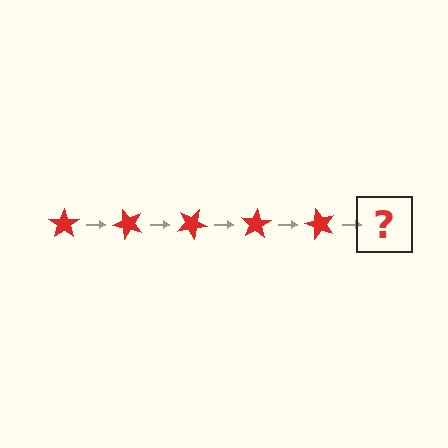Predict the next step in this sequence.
The next step is a red star rotated 250 degrees.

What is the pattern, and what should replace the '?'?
The pattern is that the star rotates 50 degrees each step. The '?' should be a red star rotated 250 degrees.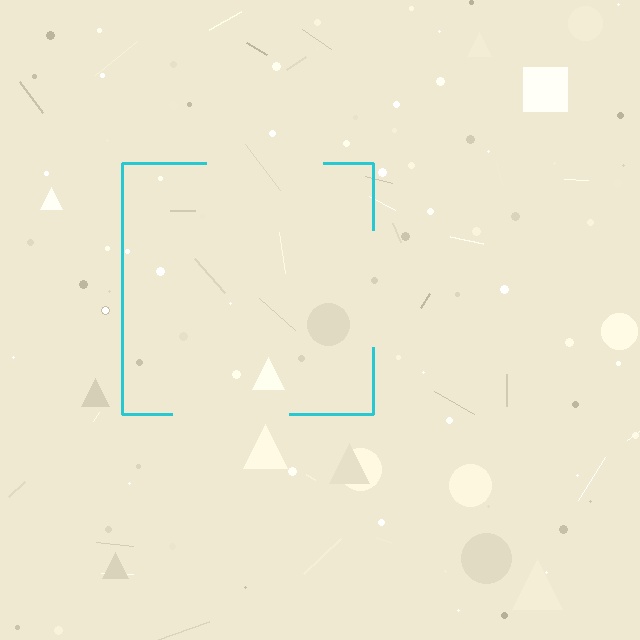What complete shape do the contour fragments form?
The contour fragments form a square.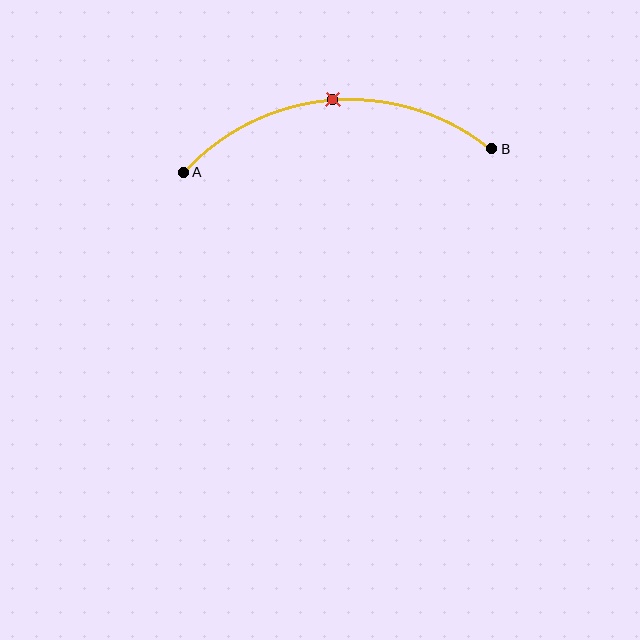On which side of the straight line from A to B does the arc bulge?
The arc bulges above the straight line connecting A and B.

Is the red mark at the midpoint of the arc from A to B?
Yes. The red mark lies on the arc at equal arc-length from both A and B — it is the arc midpoint.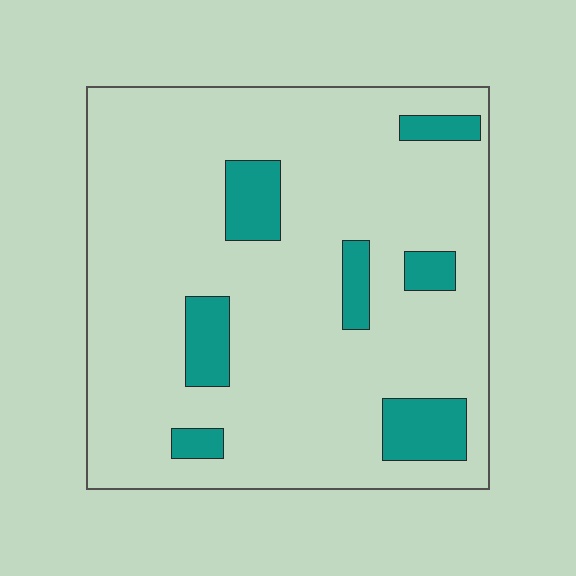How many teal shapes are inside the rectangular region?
7.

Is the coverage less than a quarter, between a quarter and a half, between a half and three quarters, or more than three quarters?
Less than a quarter.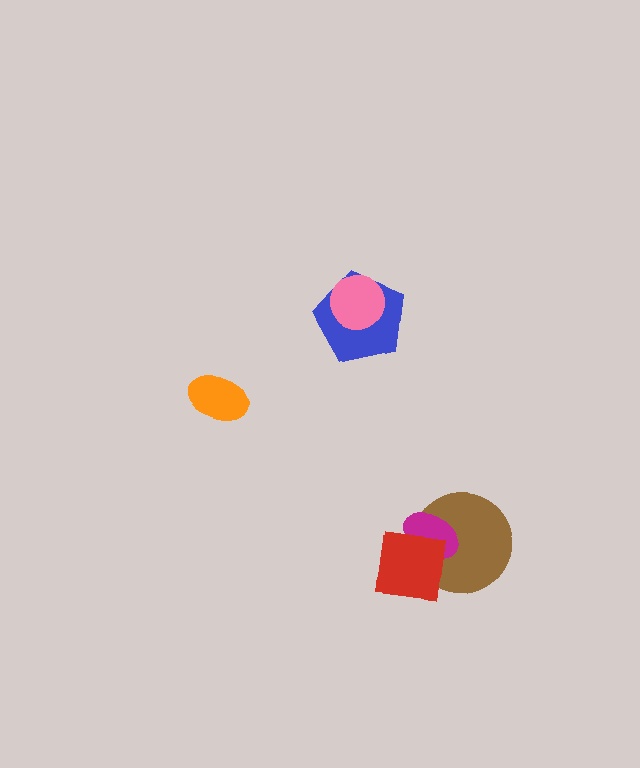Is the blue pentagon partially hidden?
Yes, it is partially covered by another shape.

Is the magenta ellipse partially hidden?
Yes, it is partially covered by another shape.